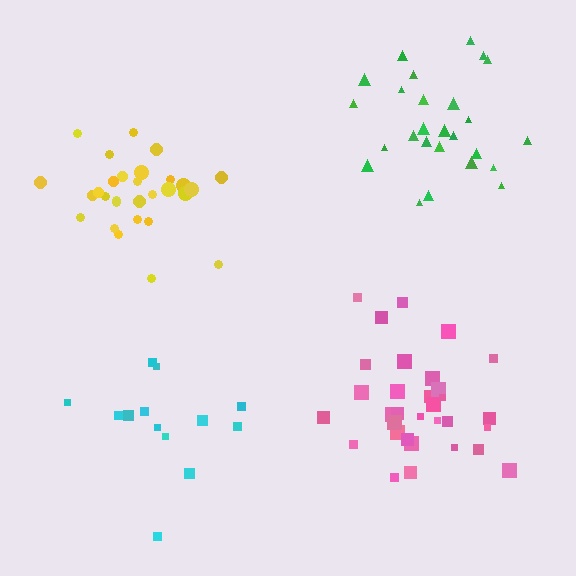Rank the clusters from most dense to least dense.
yellow, pink, green, cyan.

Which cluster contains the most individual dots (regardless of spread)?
Pink (33).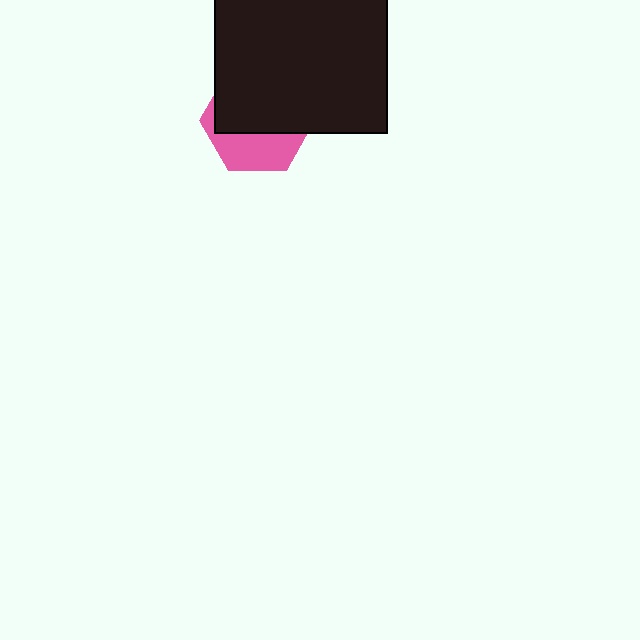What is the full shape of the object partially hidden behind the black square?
The partially hidden object is a pink hexagon.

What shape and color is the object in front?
The object in front is a black square.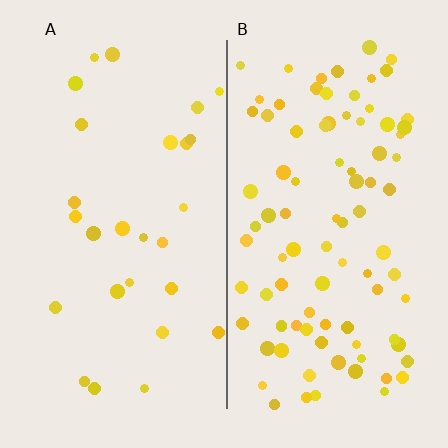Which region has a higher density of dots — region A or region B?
B (the right).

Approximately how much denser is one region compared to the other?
Approximately 3.4× — region B over region A.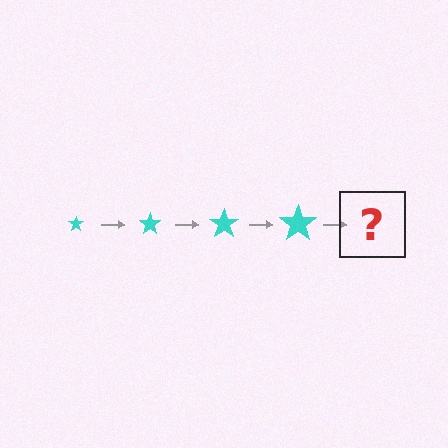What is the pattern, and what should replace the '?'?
The pattern is that the star gets progressively larger each step. The '?' should be a cyan star, larger than the previous one.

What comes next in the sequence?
The next element should be a cyan star, larger than the previous one.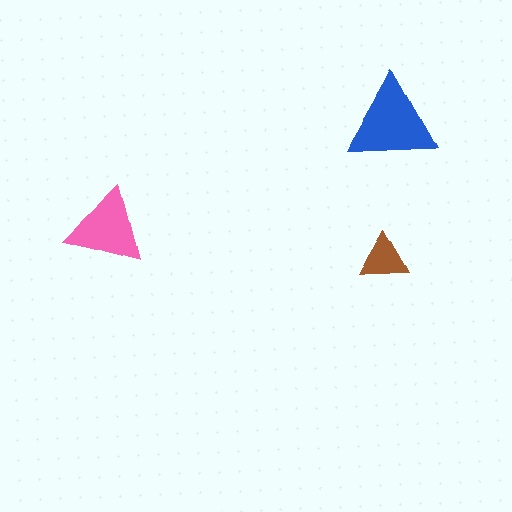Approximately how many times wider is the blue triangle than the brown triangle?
About 2 times wider.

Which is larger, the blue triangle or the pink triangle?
The blue one.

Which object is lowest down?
The brown triangle is bottommost.